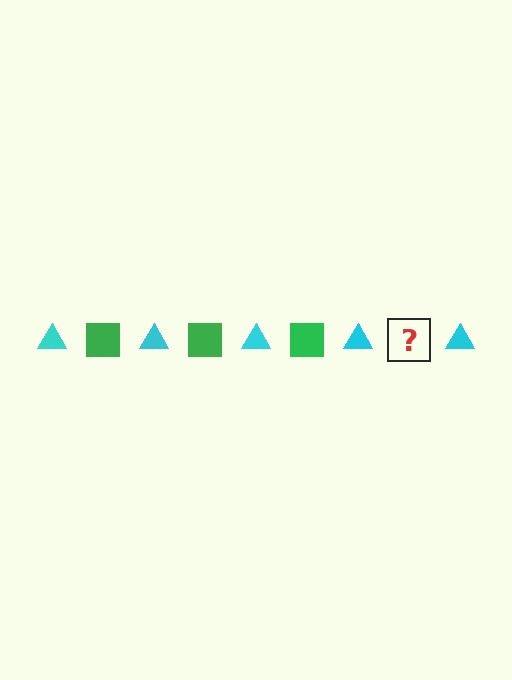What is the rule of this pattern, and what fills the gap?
The rule is that the pattern alternates between cyan triangle and green square. The gap should be filled with a green square.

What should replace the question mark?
The question mark should be replaced with a green square.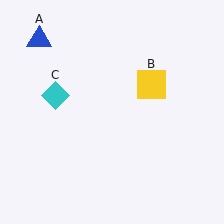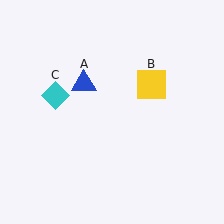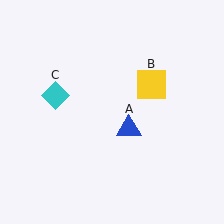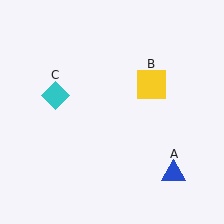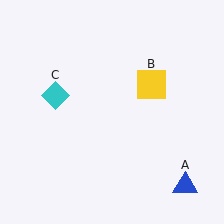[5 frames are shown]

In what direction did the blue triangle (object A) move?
The blue triangle (object A) moved down and to the right.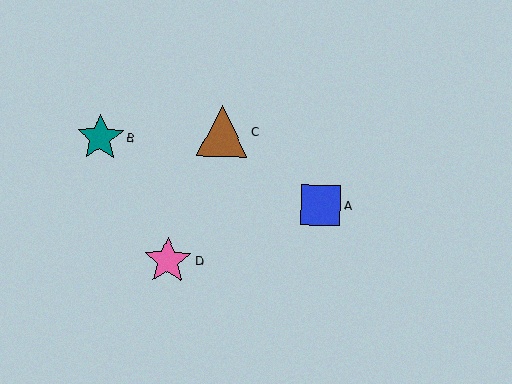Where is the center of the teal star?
The center of the teal star is at (100, 138).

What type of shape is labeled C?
Shape C is a brown triangle.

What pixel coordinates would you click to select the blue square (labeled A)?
Click at (321, 205) to select the blue square A.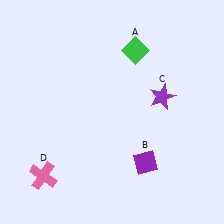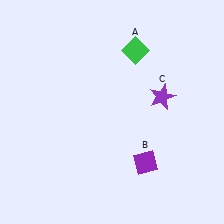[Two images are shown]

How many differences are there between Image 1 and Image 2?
There is 1 difference between the two images.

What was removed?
The pink cross (D) was removed in Image 2.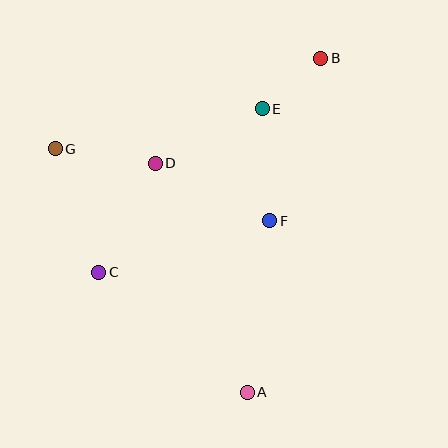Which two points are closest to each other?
Points B and E are closest to each other.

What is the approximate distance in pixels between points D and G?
The distance between D and G is approximately 101 pixels.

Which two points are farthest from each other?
Points A and B are farthest from each other.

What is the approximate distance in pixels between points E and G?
The distance between E and G is approximately 210 pixels.